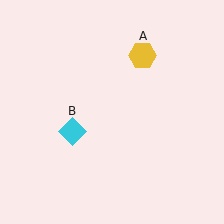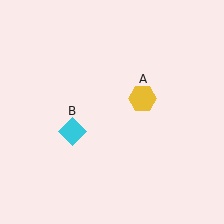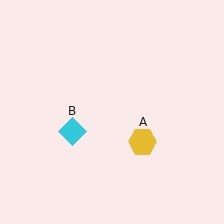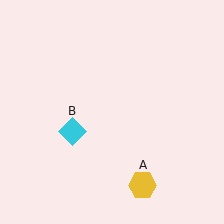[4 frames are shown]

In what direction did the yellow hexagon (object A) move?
The yellow hexagon (object A) moved down.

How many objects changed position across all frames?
1 object changed position: yellow hexagon (object A).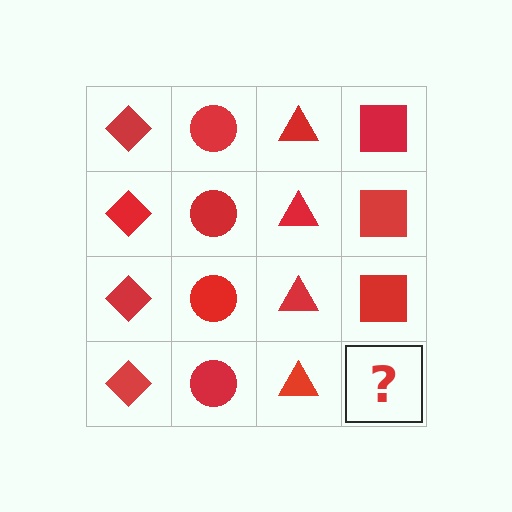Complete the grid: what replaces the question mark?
The question mark should be replaced with a red square.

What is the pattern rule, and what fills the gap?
The rule is that each column has a consistent shape. The gap should be filled with a red square.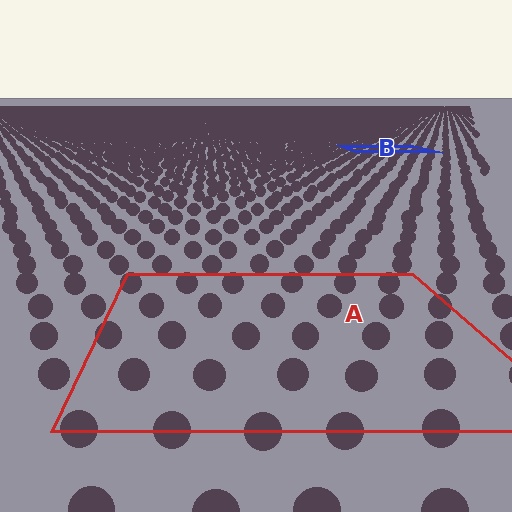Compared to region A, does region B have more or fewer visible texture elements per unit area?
Region B has more texture elements per unit area — they are packed more densely because it is farther away.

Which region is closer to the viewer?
Region A is closer. The texture elements there are larger and more spread out.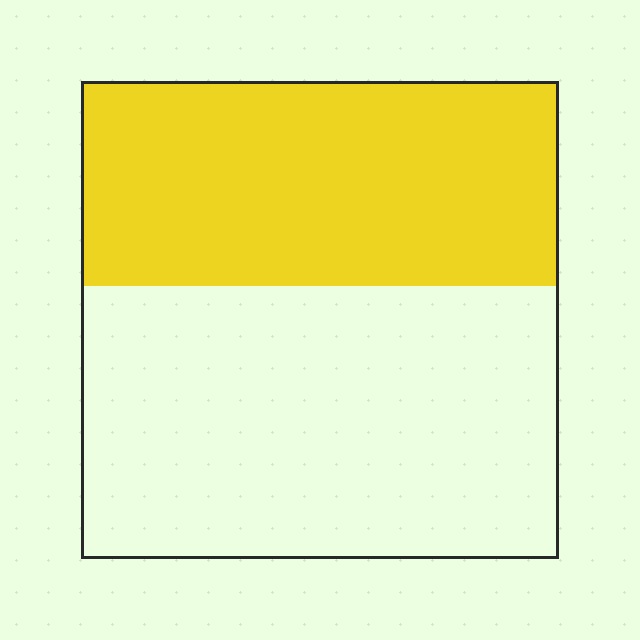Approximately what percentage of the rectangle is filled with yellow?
Approximately 45%.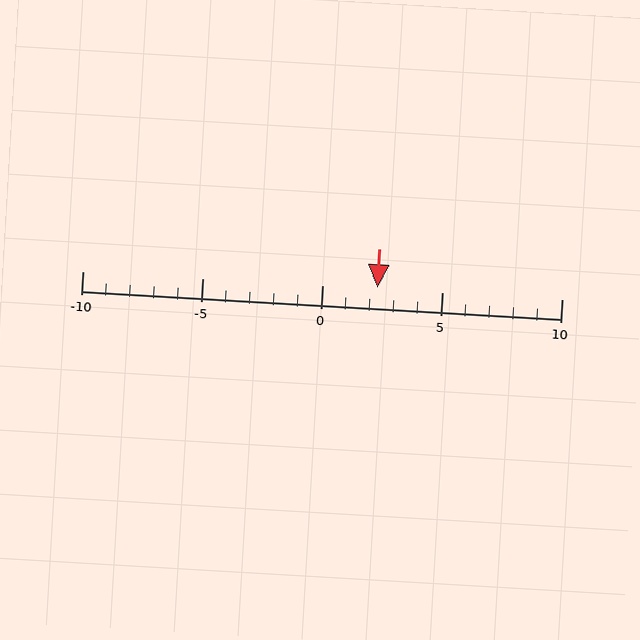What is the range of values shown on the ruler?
The ruler shows values from -10 to 10.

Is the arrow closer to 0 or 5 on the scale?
The arrow is closer to 0.